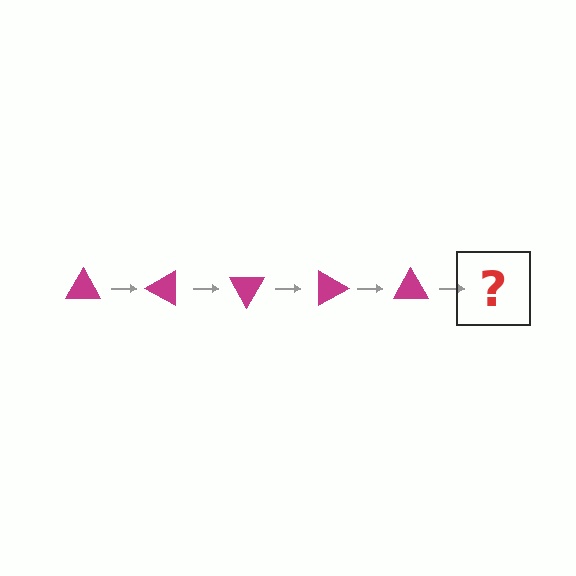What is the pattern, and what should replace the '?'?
The pattern is that the triangle rotates 30 degrees each step. The '?' should be a magenta triangle rotated 150 degrees.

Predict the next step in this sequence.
The next step is a magenta triangle rotated 150 degrees.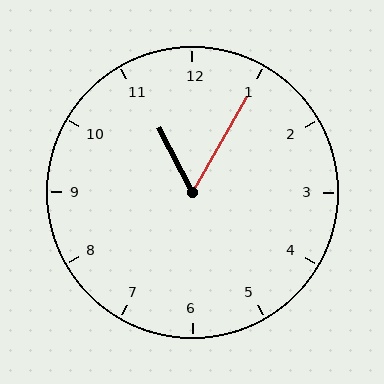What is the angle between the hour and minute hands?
Approximately 58 degrees.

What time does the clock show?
11:05.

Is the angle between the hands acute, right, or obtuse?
It is acute.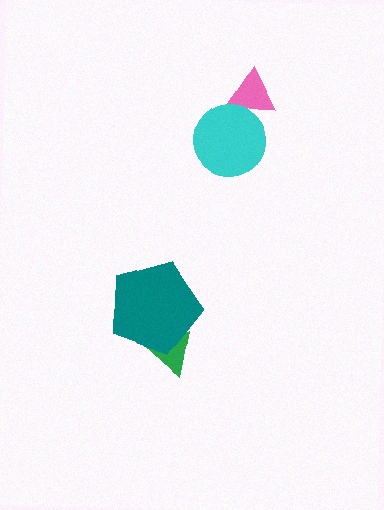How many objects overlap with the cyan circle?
1 object overlaps with the cyan circle.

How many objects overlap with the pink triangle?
1 object overlaps with the pink triangle.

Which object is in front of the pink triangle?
The cyan circle is in front of the pink triangle.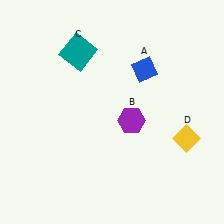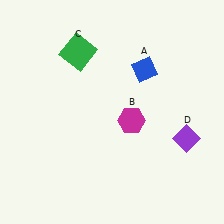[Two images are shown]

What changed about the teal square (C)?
In Image 1, C is teal. In Image 2, it changed to green.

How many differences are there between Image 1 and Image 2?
There are 3 differences between the two images.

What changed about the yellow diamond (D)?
In Image 1, D is yellow. In Image 2, it changed to purple.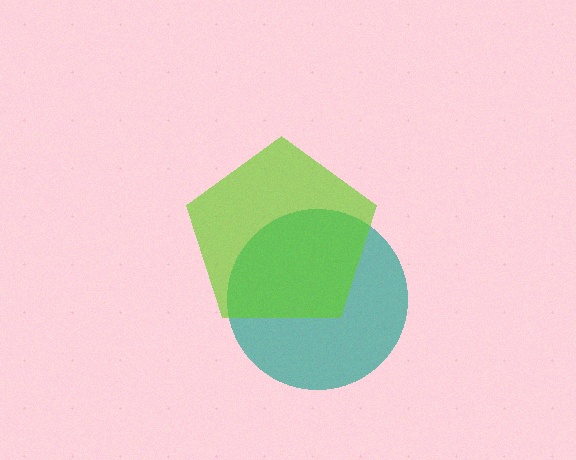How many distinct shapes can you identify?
There are 2 distinct shapes: a teal circle, a lime pentagon.